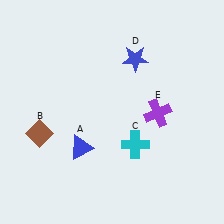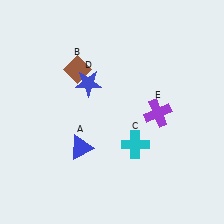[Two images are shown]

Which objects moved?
The objects that moved are: the brown diamond (B), the blue star (D).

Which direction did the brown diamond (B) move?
The brown diamond (B) moved up.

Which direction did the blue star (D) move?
The blue star (D) moved left.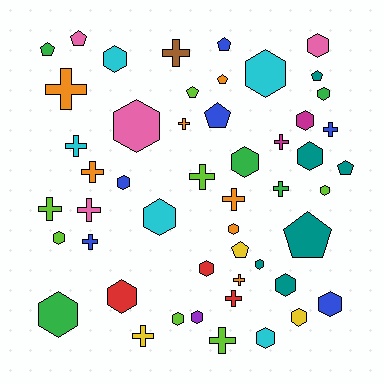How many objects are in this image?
There are 50 objects.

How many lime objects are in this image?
There are 7 lime objects.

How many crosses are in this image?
There are 17 crosses.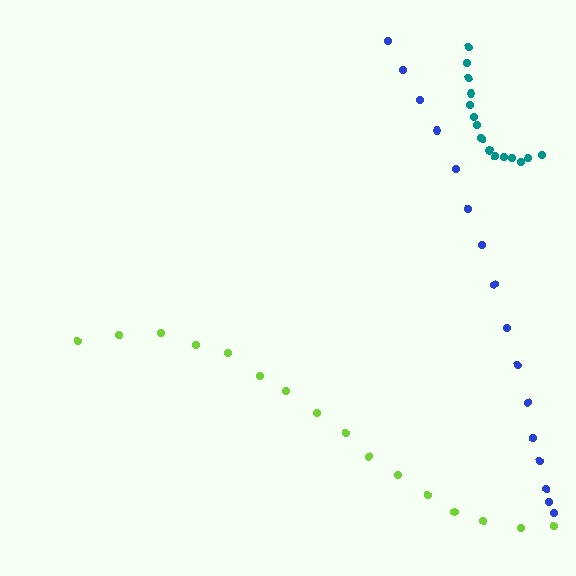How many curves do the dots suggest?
There are 3 distinct paths.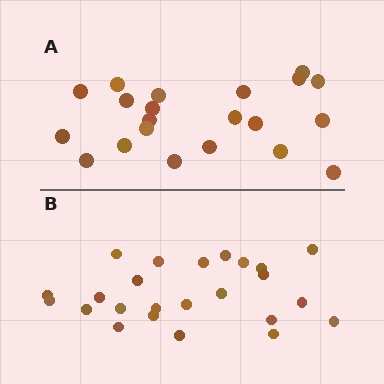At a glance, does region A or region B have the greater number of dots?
Region B (the bottom region) has more dots.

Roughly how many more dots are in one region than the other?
Region B has just a few more — roughly 2 or 3 more dots than region A.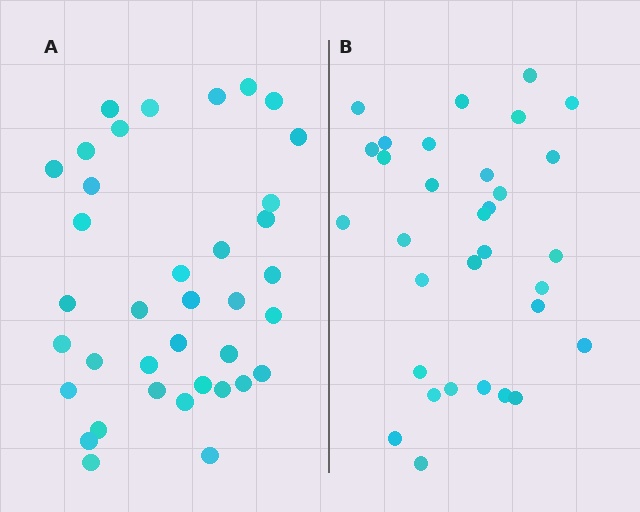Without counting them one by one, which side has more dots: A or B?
Region A (the left region) has more dots.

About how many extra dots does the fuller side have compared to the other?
Region A has about 5 more dots than region B.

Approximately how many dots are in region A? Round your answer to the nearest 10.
About 40 dots. (The exact count is 37, which rounds to 40.)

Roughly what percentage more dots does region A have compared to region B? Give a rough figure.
About 15% more.